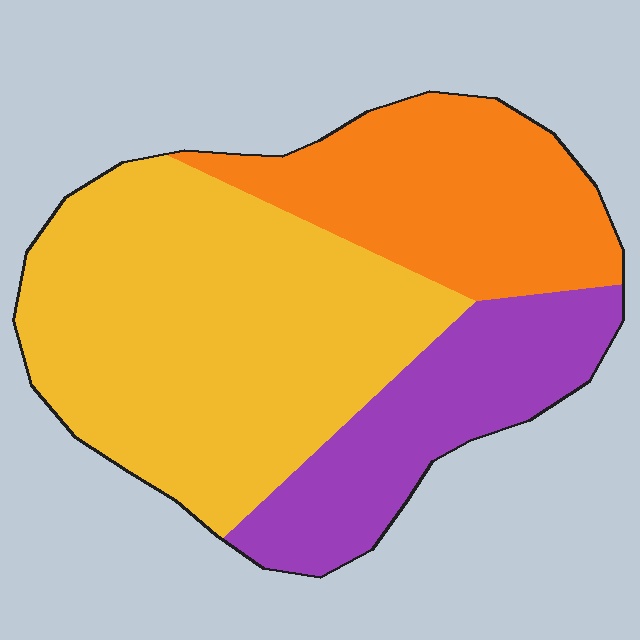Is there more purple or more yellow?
Yellow.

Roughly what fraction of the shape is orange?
Orange takes up about one quarter (1/4) of the shape.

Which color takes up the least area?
Purple, at roughly 20%.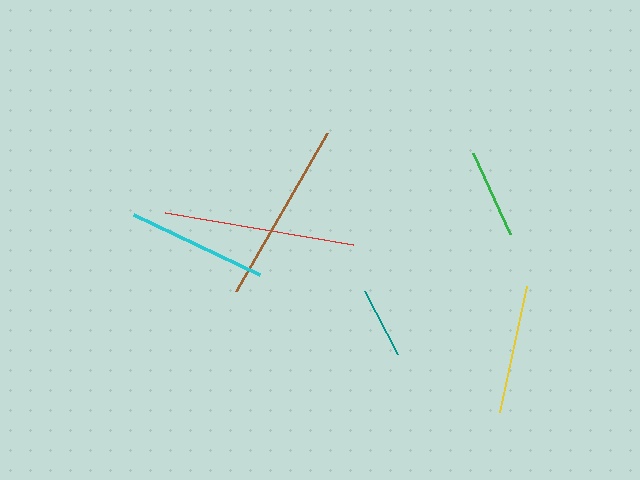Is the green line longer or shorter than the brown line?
The brown line is longer than the green line.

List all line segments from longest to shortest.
From longest to shortest: red, brown, cyan, yellow, green, teal.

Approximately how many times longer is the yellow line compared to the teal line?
The yellow line is approximately 1.8 times the length of the teal line.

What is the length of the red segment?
The red segment is approximately 191 pixels long.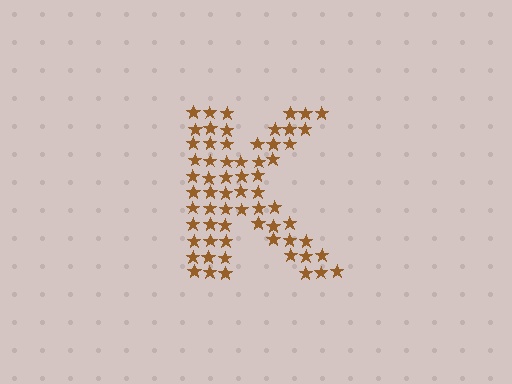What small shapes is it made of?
It is made of small stars.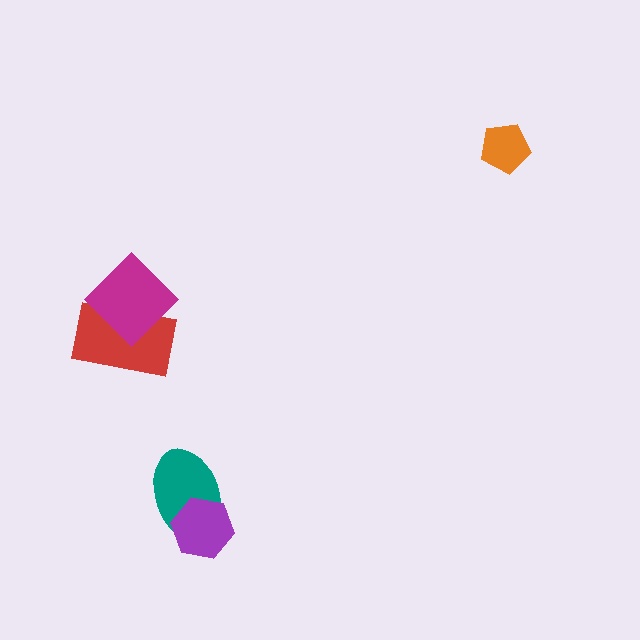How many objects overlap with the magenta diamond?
1 object overlaps with the magenta diamond.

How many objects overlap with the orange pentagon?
0 objects overlap with the orange pentagon.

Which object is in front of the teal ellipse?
The purple hexagon is in front of the teal ellipse.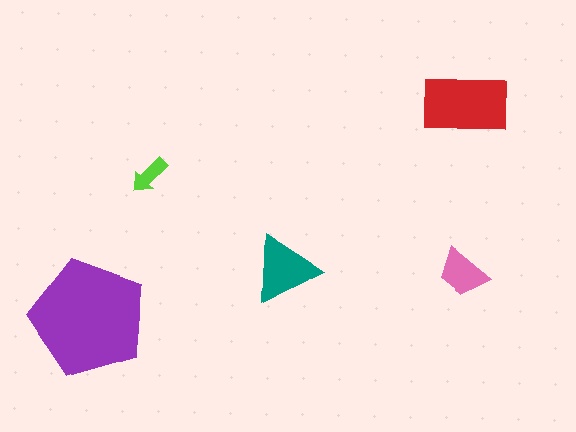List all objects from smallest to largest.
The lime arrow, the pink trapezoid, the teal triangle, the red rectangle, the purple pentagon.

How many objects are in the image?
There are 5 objects in the image.